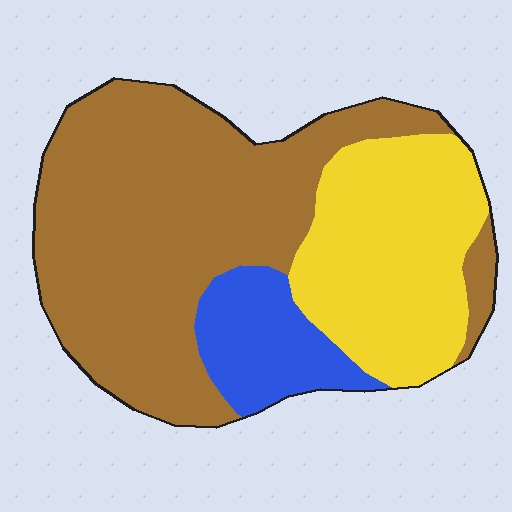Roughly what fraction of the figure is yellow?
Yellow covers around 30% of the figure.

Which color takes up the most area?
Brown, at roughly 60%.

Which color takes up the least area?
Blue, at roughly 15%.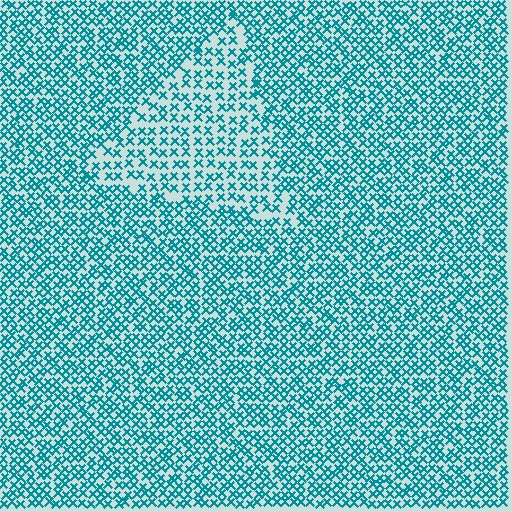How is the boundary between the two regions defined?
The boundary is defined by a change in element density (approximately 1.7x ratio). All elements are the same color, size, and shape.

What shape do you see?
I see a triangle.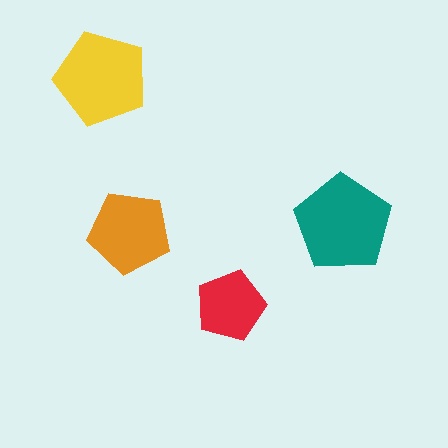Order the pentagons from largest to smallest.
the teal one, the yellow one, the orange one, the red one.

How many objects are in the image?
There are 4 objects in the image.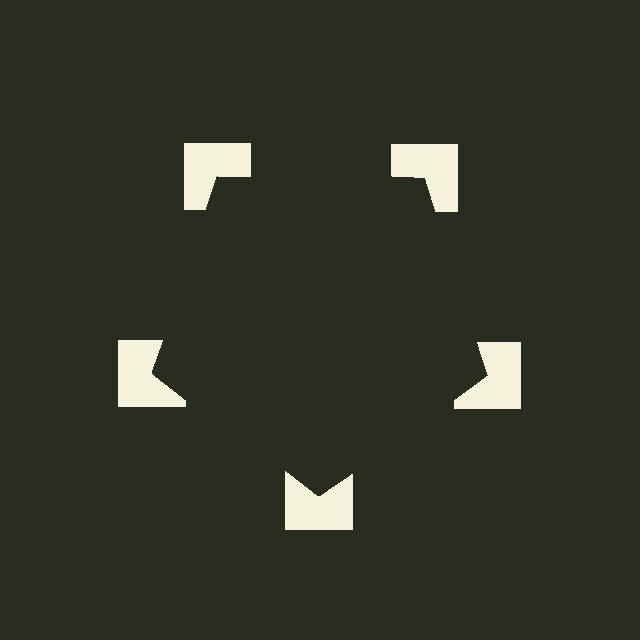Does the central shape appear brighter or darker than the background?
It typically appears slightly darker than the background, even though no actual brightness change is drawn.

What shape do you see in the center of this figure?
An illusory pentagon — its edges are inferred from the aligned wedge cuts in the notched squares, not physically drawn.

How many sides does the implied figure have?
5 sides.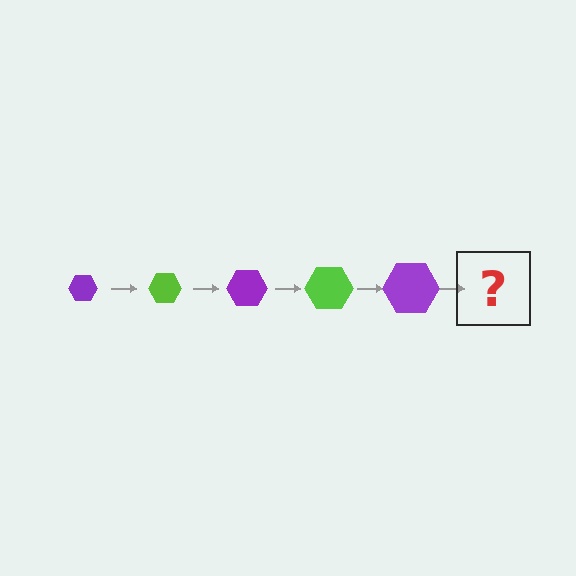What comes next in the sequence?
The next element should be a lime hexagon, larger than the previous one.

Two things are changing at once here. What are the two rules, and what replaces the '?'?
The two rules are that the hexagon grows larger each step and the color cycles through purple and lime. The '?' should be a lime hexagon, larger than the previous one.